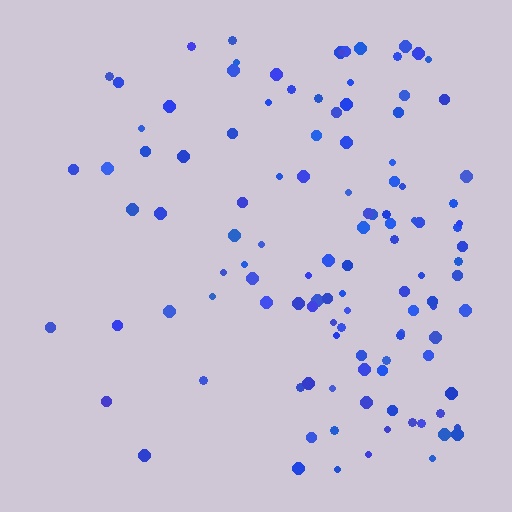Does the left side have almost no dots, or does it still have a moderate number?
Still a moderate number, just noticeably fewer than the right.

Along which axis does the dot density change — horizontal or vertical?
Horizontal.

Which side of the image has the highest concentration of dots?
The right.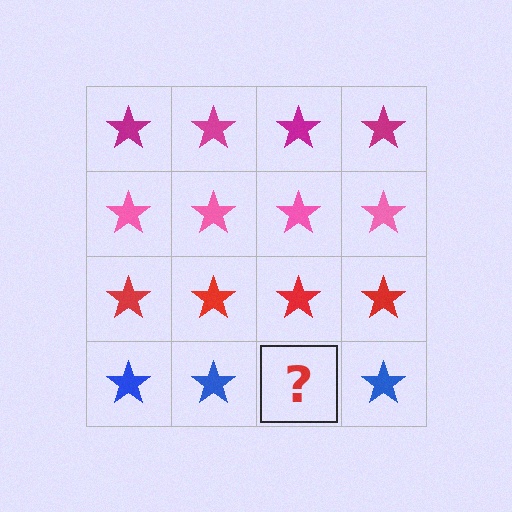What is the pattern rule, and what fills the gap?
The rule is that each row has a consistent color. The gap should be filled with a blue star.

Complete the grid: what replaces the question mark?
The question mark should be replaced with a blue star.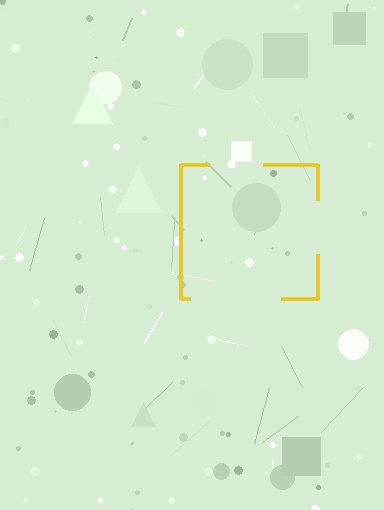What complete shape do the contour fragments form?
The contour fragments form a square.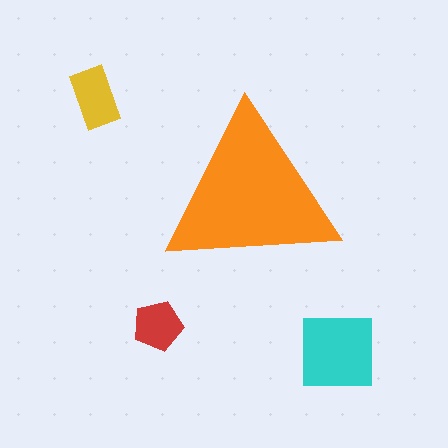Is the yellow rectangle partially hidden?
No, the yellow rectangle is fully visible.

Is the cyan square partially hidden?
No, the cyan square is fully visible.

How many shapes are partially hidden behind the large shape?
0 shapes are partially hidden.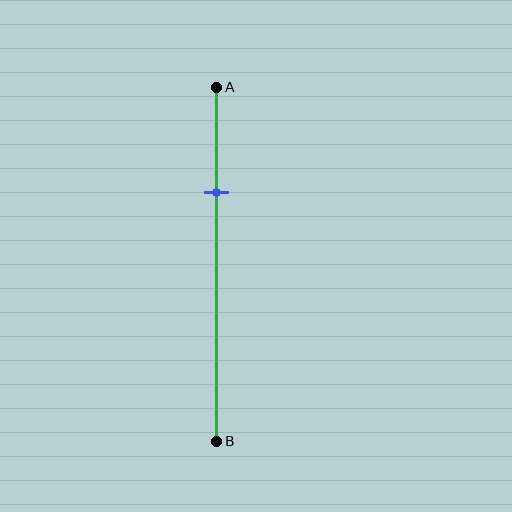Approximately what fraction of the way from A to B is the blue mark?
The blue mark is approximately 30% of the way from A to B.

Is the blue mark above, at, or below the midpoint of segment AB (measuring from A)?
The blue mark is above the midpoint of segment AB.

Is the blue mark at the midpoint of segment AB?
No, the mark is at about 30% from A, not at the 50% midpoint.